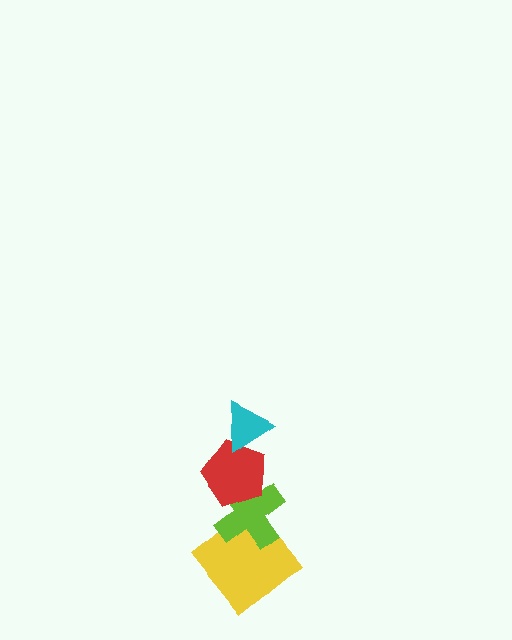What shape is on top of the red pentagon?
The cyan triangle is on top of the red pentagon.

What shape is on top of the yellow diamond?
The lime cross is on top of the yellow diamond.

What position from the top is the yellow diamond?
The yellow diamond is 4th from the top.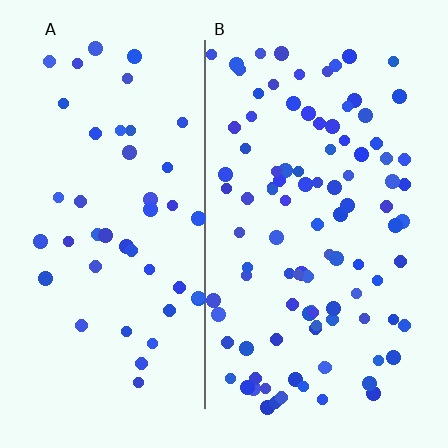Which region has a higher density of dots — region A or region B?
B (the right).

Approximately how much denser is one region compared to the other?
Approximately 2.2× — region B over region A.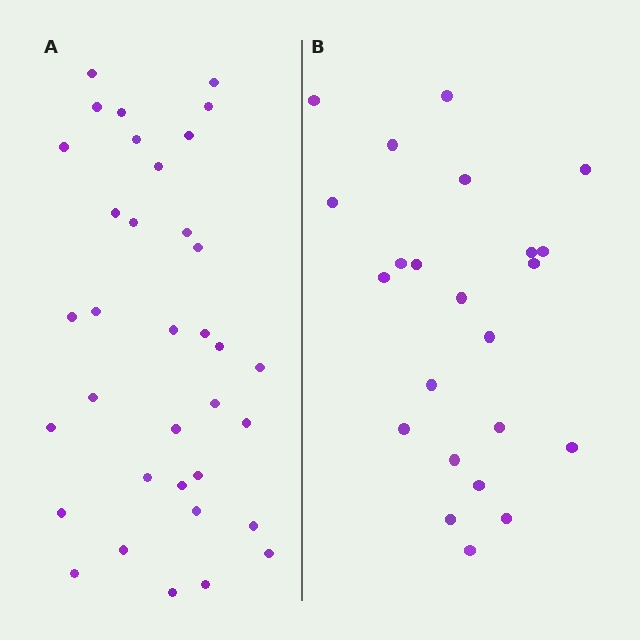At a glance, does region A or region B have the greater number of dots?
Region A (the left region) has more dots.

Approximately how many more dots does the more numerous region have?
Region A has roughly 12 or so more dots than region B.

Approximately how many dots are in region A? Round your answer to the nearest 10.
About 40 dots. (The exact count is 35, which rounds to 40.)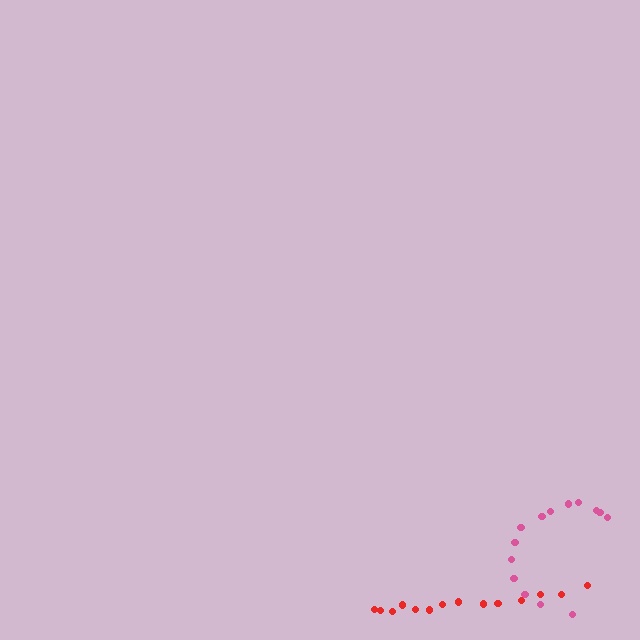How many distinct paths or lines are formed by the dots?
There are 2 distinct paths.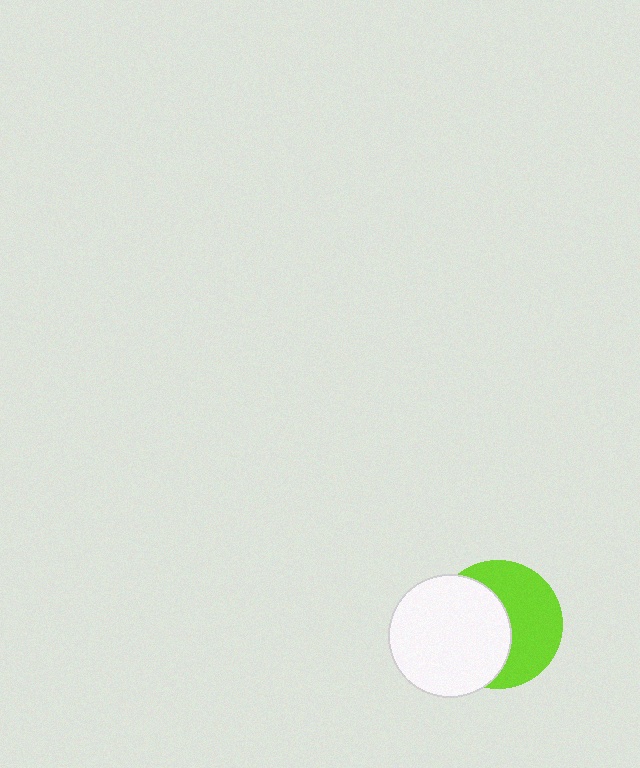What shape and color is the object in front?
The object in front is a white circle.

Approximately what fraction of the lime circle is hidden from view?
Roughly 49% of the lime circle is hidden behind the white circle.